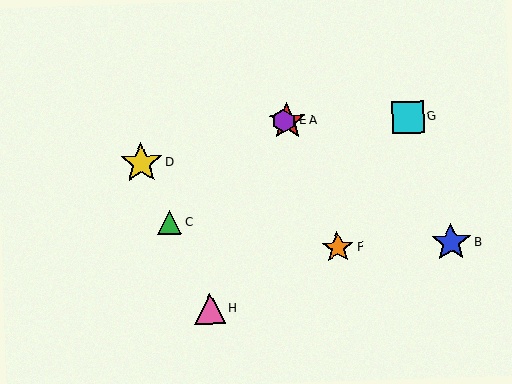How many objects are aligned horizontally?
3 objects (A, E, G) are aligned horizontally.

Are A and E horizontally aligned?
Yes, both are at y≈121.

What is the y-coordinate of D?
Object D is at y≈163.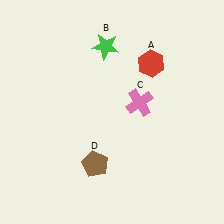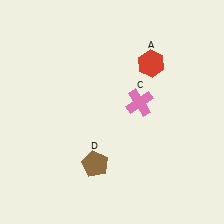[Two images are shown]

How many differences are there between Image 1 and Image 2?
There is 1 difference between the two images.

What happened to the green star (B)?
The green star (B) was removed in Image 2. It was in the top-left area of Image 1.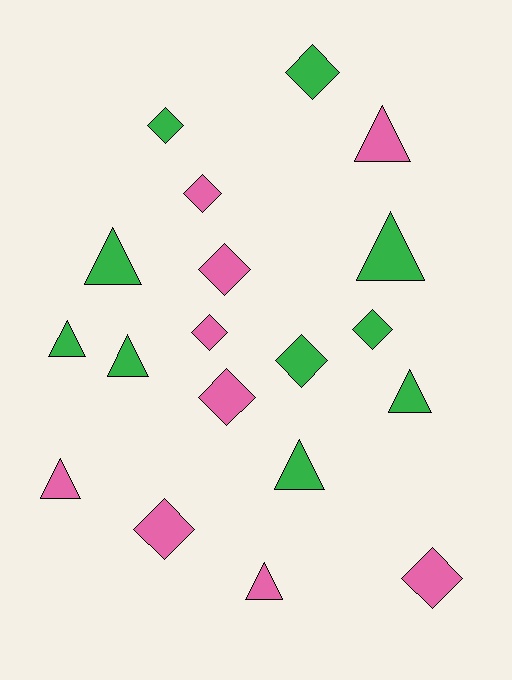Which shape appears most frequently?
Diamond, with 10 objects.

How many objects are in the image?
There are 19 objects.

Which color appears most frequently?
Green, with 10 objects.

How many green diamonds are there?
There are 4 green diamonds.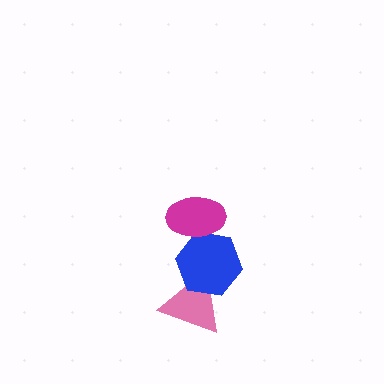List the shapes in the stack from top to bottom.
From top to bottom: the magenta ellipse, the blue hexagon, the pink triangle.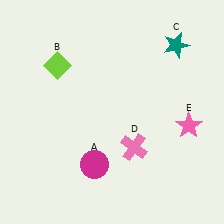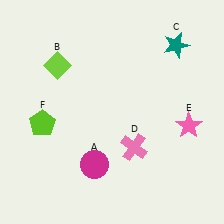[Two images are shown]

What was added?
A lime pentagon (F) was added in Image 2.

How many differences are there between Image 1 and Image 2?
There is 1 difference between the two images.